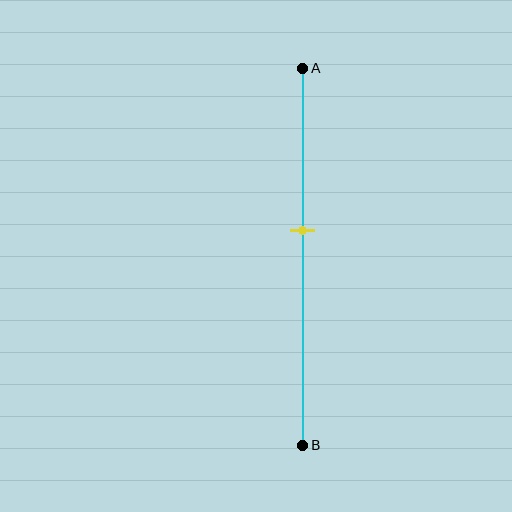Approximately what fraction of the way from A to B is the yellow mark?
The yellow mark is approximately 45% of the way from A to B.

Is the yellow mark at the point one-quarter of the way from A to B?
No, the mark is at about 45% from A, not at the 25% one-quarter point.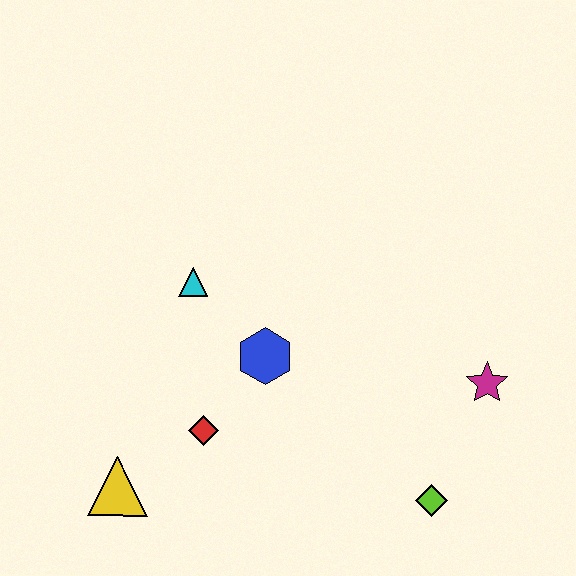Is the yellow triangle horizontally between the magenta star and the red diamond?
No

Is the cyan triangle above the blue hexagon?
Yes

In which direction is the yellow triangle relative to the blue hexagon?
The yellow triangle is to the left of the blue hexagon.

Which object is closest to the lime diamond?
The magenta star is closest to the lime diamond.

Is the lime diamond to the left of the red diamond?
No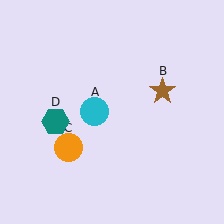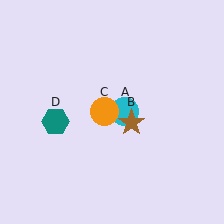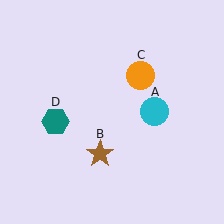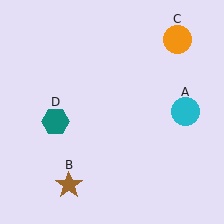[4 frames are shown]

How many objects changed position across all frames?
3 objects changed position: cyan circle (object A), brown star (object B), orange circle (object C).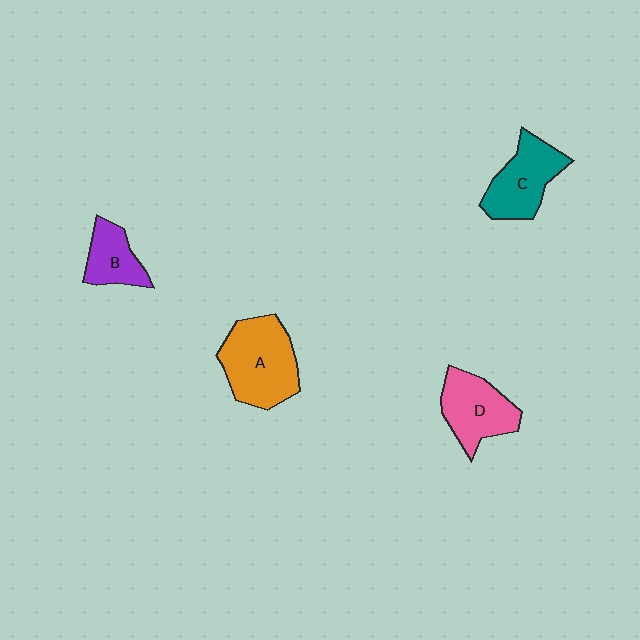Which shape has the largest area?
Shape A (orange).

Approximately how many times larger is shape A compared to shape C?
Approximately 1.3 times.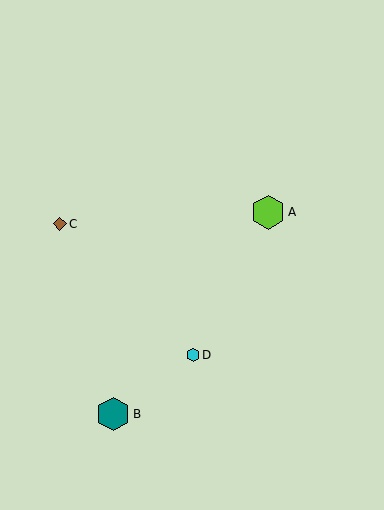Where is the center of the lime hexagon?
The center of the lime hexagon is at (268, 212).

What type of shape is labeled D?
Shape D is a cyan hexagon.